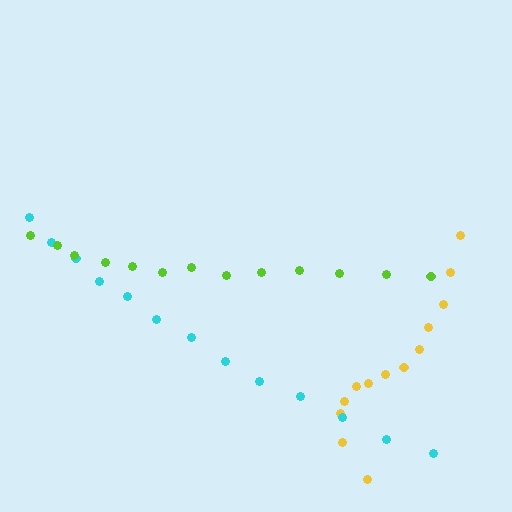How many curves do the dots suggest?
There are 3 distinct paths.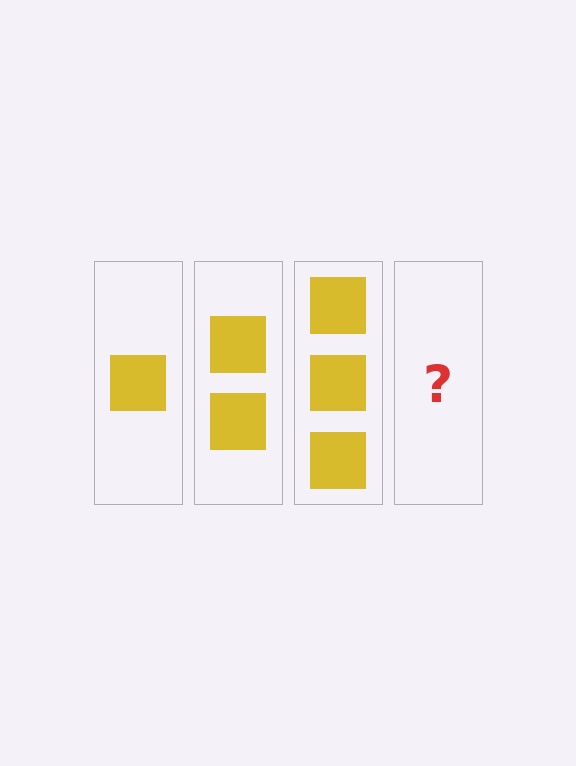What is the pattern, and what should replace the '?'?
The pattern is that each step adds one more square. The '?' should be 4 squares.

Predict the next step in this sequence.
The next step is 4 squares.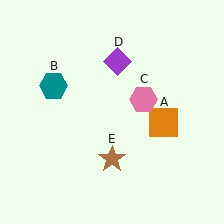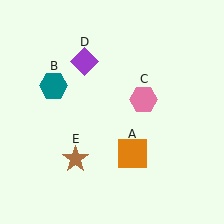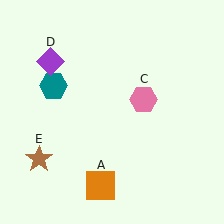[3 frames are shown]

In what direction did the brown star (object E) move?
The brown star (object E) moved left.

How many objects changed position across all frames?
3 objects changed position: orange square (object A), purple diamond (object D), brown star (object E).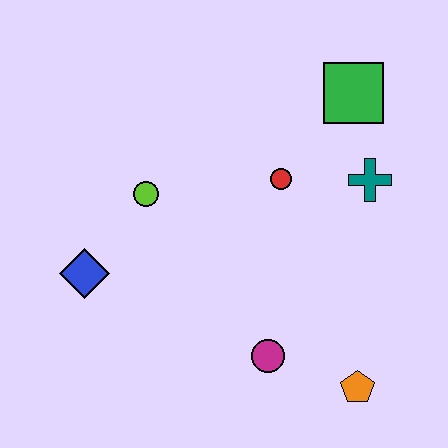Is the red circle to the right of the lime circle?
Yes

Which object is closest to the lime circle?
The blue diamond is closest to the lime circle.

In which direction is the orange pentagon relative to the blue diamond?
The orange pentagon is to the right of the blue diamond.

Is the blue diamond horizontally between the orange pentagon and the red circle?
No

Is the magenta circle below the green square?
Yes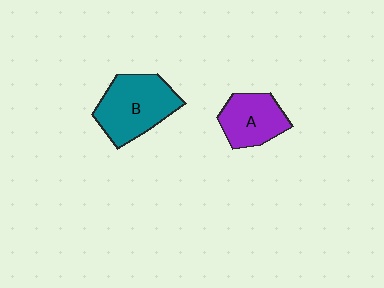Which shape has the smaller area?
Shape A (purple).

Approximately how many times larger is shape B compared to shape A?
Approximately 1.4 times.